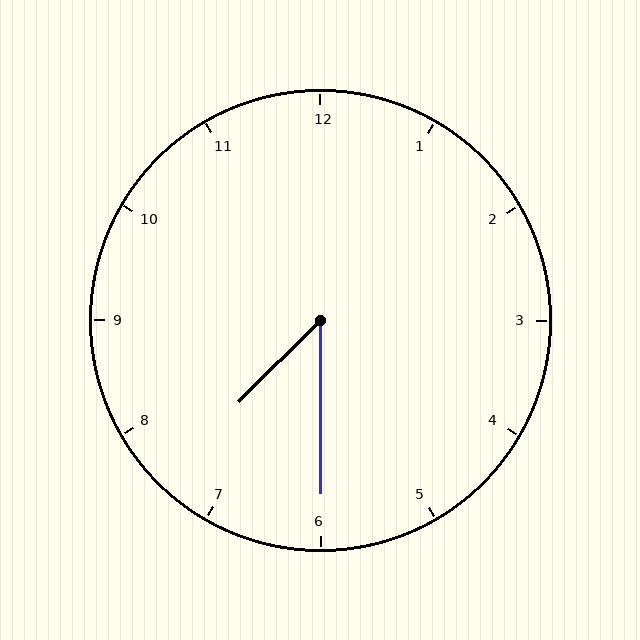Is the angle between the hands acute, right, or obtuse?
It is acute.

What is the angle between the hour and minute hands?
Approximately 45 degrees.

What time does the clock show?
7:30.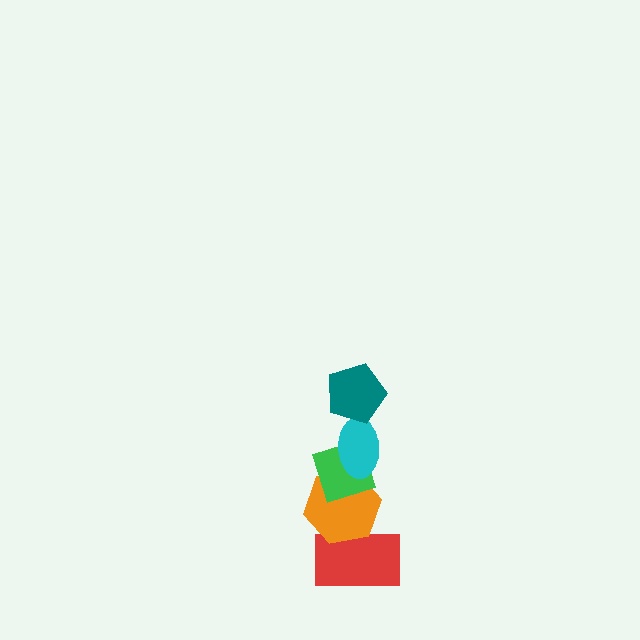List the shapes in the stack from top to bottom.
From top to bottom: the teal pentagon, the cyan ellipse, the green diamond, the orange hexagon, the red rectangle.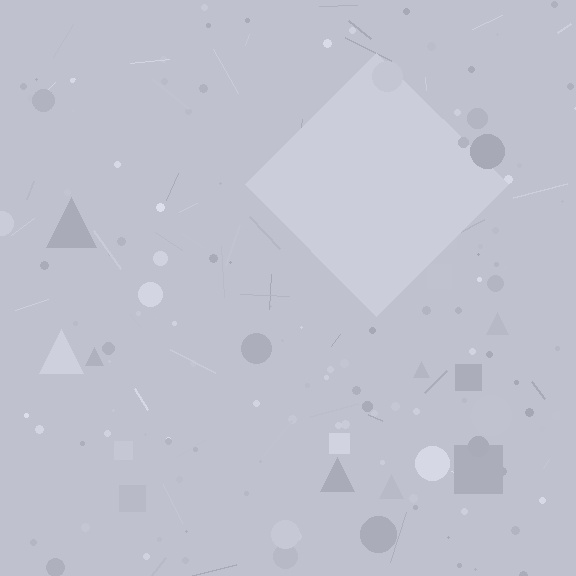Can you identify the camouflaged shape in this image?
The camouflaged shape is a diamond.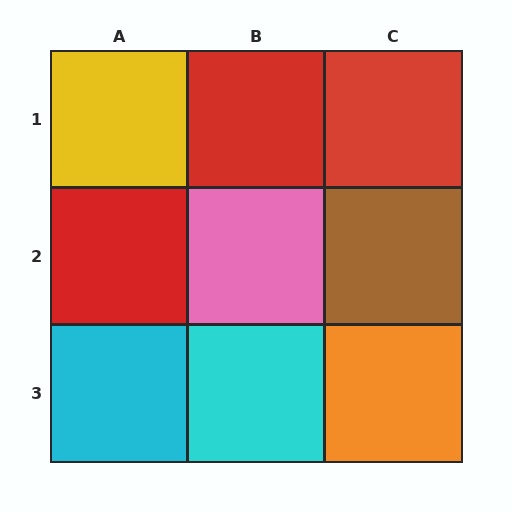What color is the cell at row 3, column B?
Cyan.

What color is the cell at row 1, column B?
Red.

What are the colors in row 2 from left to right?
Red, pink, brown.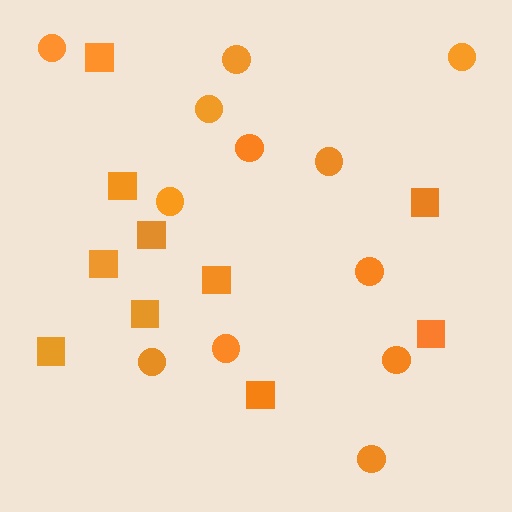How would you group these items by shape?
There are 2 groups: one group of circles (12) and one group of squares (10).